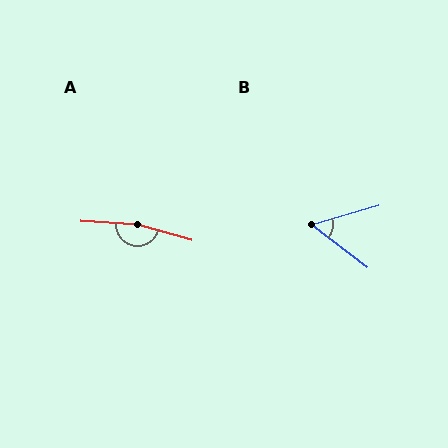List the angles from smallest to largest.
B (53°), A (167°).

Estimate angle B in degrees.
Approximately 53 degrees.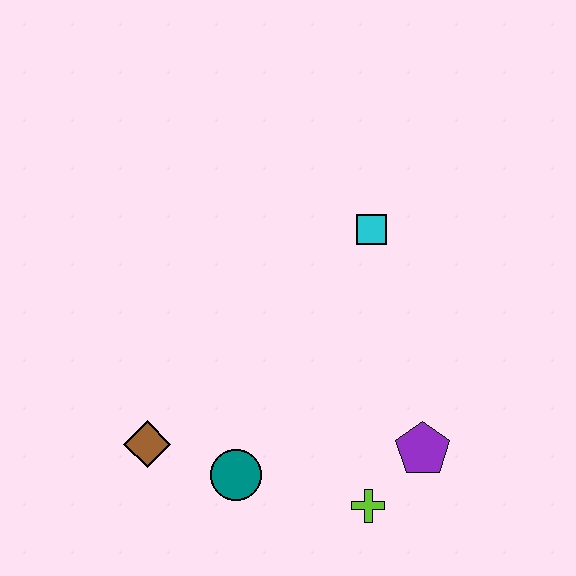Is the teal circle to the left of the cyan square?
Yes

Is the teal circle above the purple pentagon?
No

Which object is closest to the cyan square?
The purple pentagon is closest to the cyan square.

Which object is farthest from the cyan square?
The brown diamond is farthest from the cyan square.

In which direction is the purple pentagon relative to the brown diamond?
The purple pentagon is to the right of the brown diamond.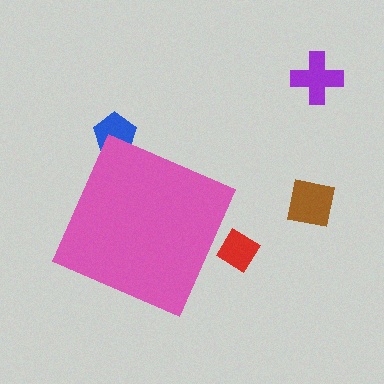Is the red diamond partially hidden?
Yes, the red diamond is partially hidden behind the pink diamond.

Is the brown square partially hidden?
No, the brown square is fully visible.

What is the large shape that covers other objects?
A pink diamond.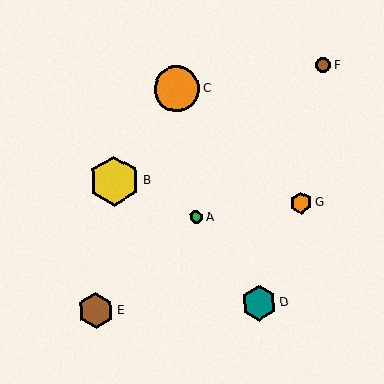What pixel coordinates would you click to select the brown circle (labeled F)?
Click at (324, 65) to select the brown circle F.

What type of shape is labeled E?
Shape E is a brown hexagon.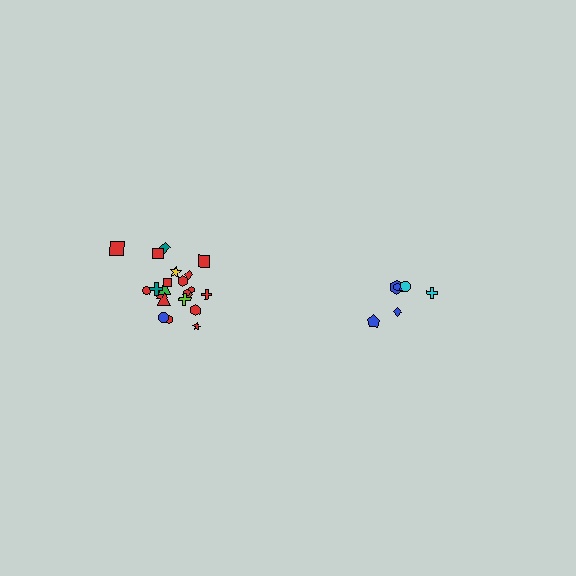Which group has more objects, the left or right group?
The left group.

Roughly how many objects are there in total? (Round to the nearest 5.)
Roughly 30 objects in total.